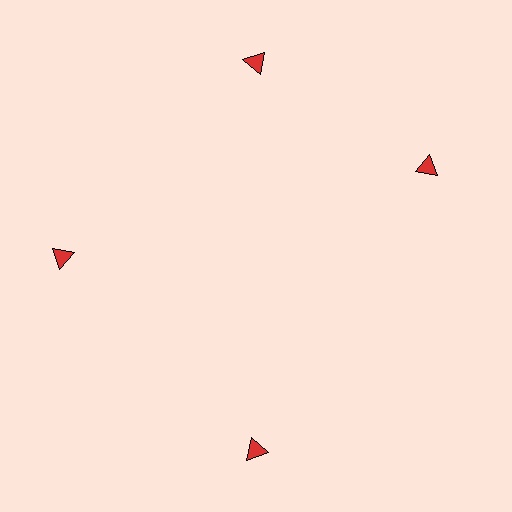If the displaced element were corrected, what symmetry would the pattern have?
It would have 4-fold rotational symmetry — the pattern would map onto itself every 90 degrees.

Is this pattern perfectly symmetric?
No. The 4 red triangles are arranged in a ring, but one element near the 3 o'clock position is rotated out of alignment along the ring, breaking the 4-fold rotational symmetry.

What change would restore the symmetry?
The symmetry would be restored by rotating it back into even spacing with its neighbors so that all 4 triangles sit at equal angles and equal distance from the center.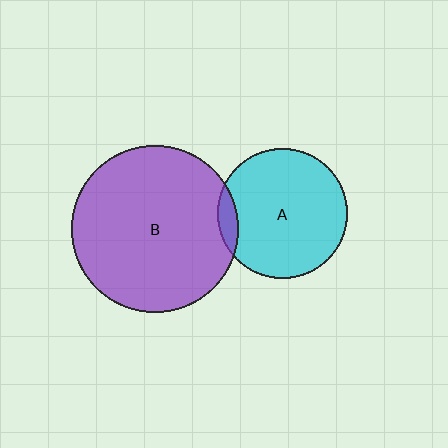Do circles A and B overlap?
Yes.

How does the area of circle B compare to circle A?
Approximately 1.6 times.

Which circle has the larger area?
Circle B (purple).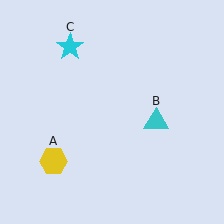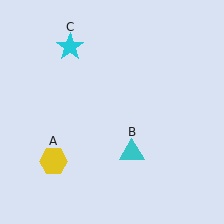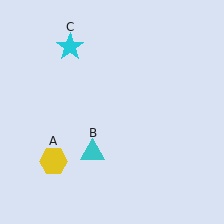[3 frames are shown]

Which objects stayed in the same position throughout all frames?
Yellow hexagon (object A) and cyan star (object C) remained stationary.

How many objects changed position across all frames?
1 object changed position: cyan triangle (object B).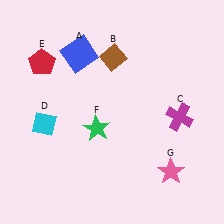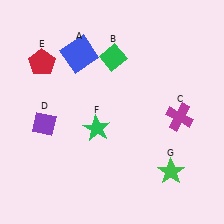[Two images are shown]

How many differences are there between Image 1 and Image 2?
There are 3 differences between the two images.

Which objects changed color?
B changed from brown to green. D changed from cyan to purple. G changed from pink to green.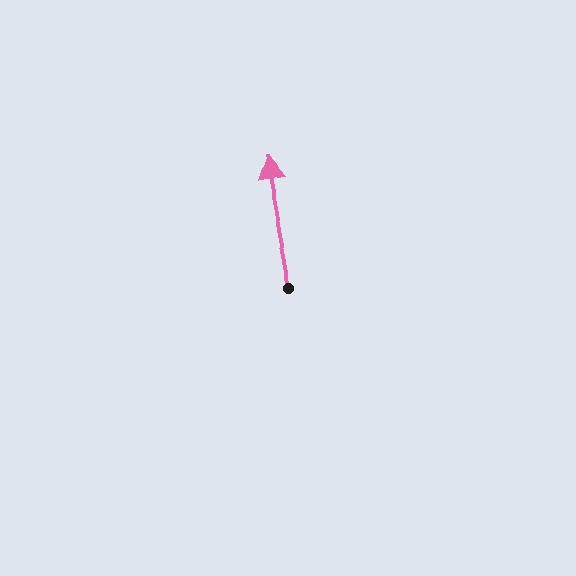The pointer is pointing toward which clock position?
Roughly 12 o'clock.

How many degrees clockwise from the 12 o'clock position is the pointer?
Approximately 350 degrees.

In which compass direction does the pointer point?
North.